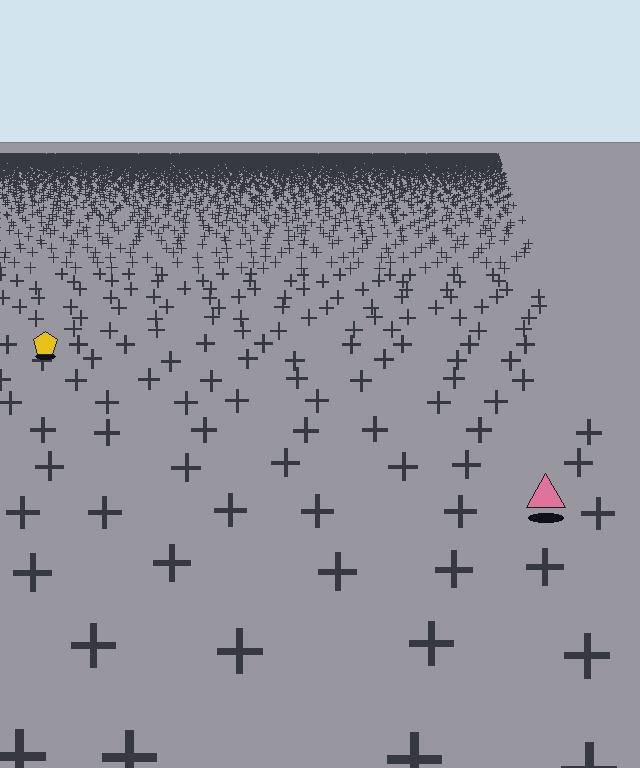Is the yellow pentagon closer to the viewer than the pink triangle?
No. The pink triangle is closer — you can tell from the texture gradient: the ground texture is coarser near it.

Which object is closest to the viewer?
The pink triangle is closest. The texture marks near it are larger and more spread out.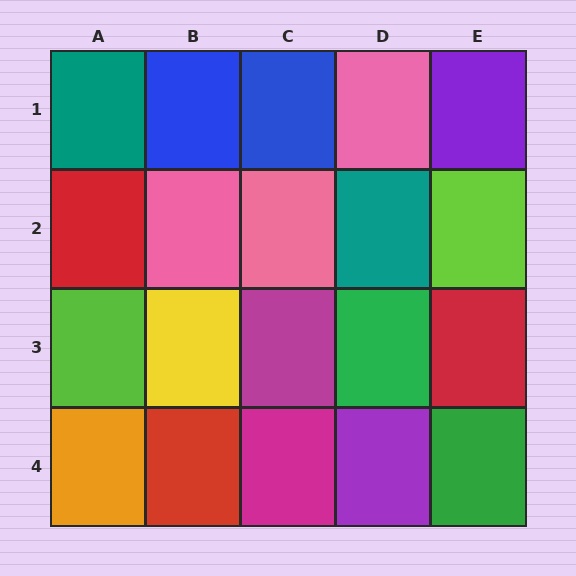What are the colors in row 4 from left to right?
Orange, red, magenta, purple, green.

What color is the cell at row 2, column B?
Pink.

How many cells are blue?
2 cells are blue.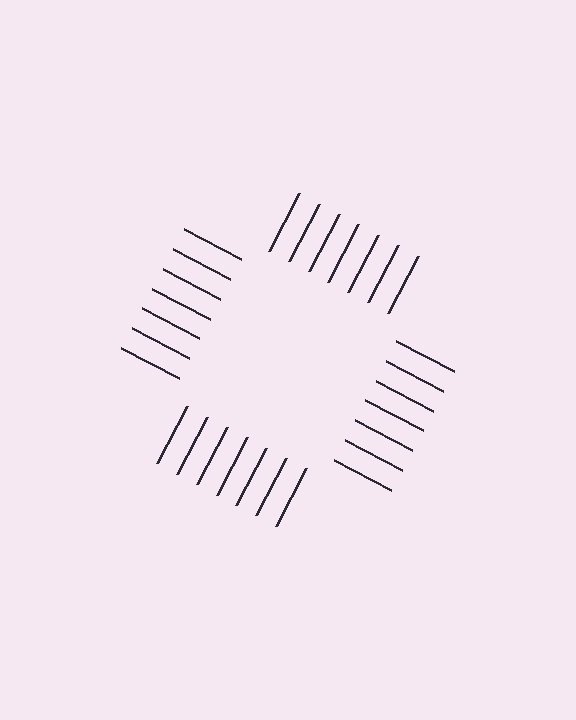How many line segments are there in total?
28 — 7 along each of the 4 edges.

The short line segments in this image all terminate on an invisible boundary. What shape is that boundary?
An illusory square — the line segments terminate on its edges but no continuous stroke is drawn.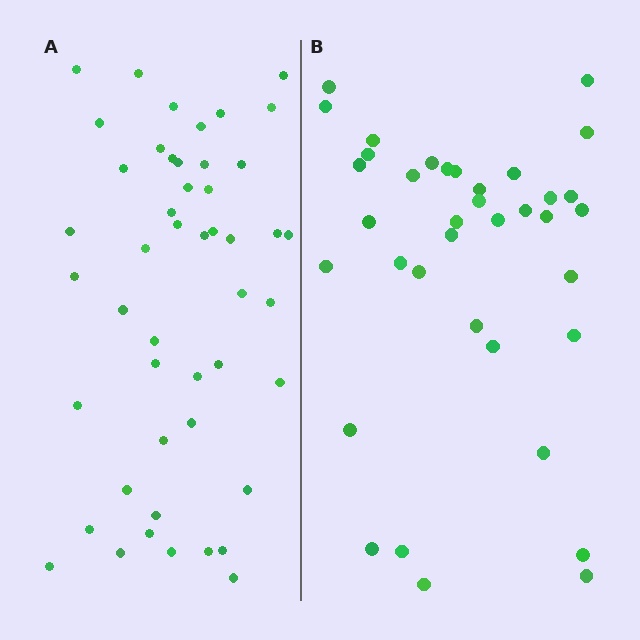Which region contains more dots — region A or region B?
Region A (the left region) has more dots.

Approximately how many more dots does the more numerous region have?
Region A has roughly 12 or so more dots than region B.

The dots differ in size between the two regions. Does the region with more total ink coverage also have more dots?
No. Region B has more total ink coverage because its dots are larger, but region A actually contains more individual dots. Total area can be misleading — the number of items is what matters here.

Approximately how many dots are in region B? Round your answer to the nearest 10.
About 40 dots. (The exact count is 37, which rounds to 40.)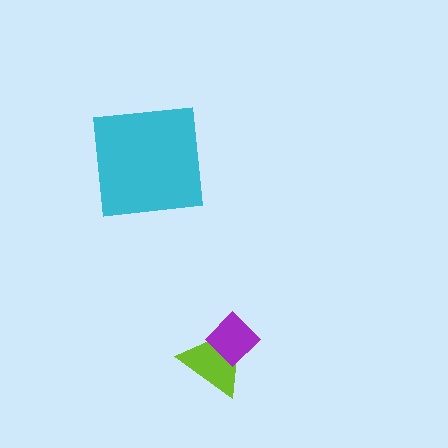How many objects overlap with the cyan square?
0 objects overlap with the cyan square.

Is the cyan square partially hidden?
No, no other shape covers it.